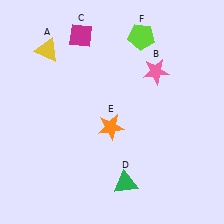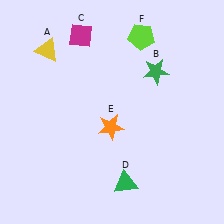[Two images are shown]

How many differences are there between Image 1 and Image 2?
There is 1 difference between the two images.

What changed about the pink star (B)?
In Image 1, B is pink. In Image 2, it changed to green.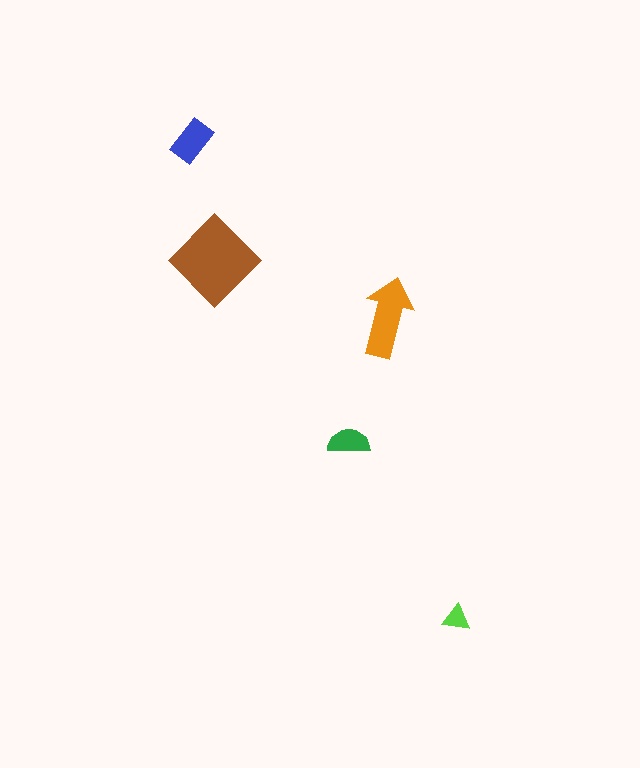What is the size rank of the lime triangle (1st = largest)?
5th.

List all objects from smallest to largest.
The lime triangle, the green semicircle, the blue rectangle, the orange arrow, the brown diamond.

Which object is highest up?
The blue rectangle is topmost.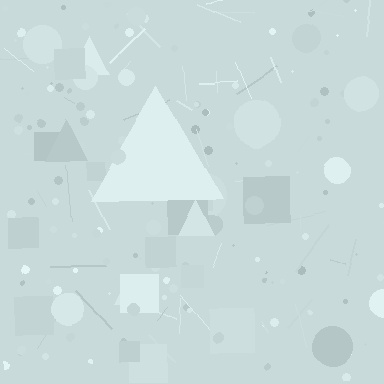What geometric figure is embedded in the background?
A triangle is embedded in the background.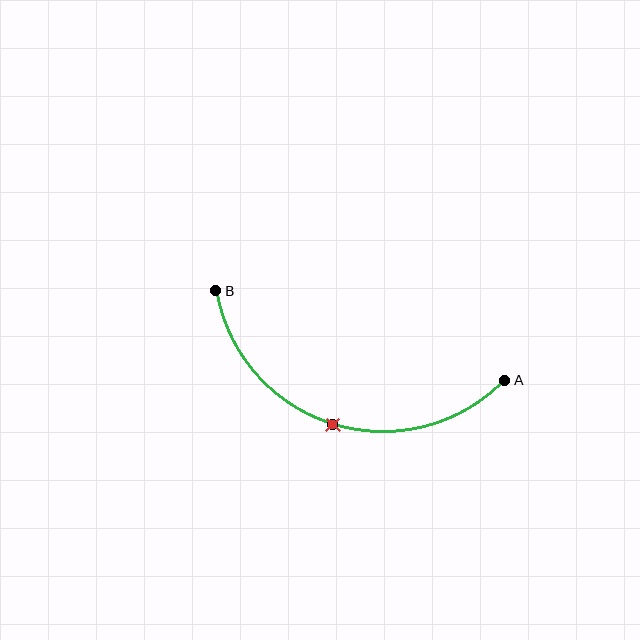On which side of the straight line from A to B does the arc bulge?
The arc bulges below the straight line connecting A and B.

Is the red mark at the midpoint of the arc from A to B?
Yes. The red mark lies on the arc at equal arc-length from both A and B — it is the arc midpoint.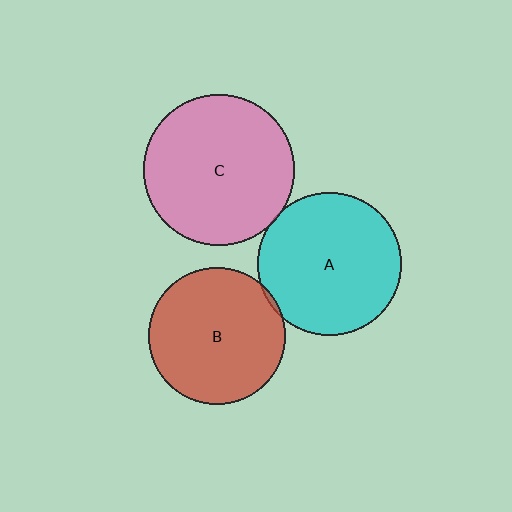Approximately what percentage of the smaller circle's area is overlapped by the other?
Approximately 5%.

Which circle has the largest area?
Circle C (pink).